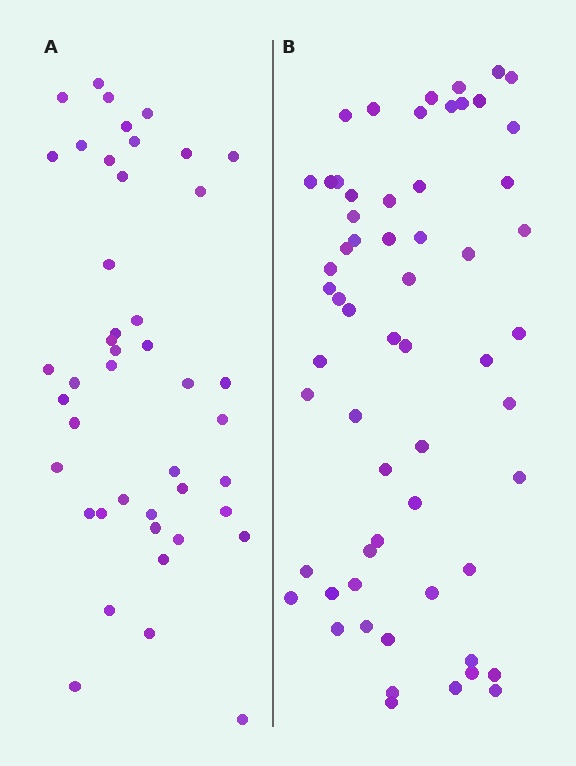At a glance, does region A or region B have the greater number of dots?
Region B (the right region) has more dots.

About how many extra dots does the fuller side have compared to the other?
Region B has approximately 15 more dots than region A.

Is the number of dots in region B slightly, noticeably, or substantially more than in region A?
Region B has noticeably more, but not dramatically so. The ratio is roughly 1.4 to 1.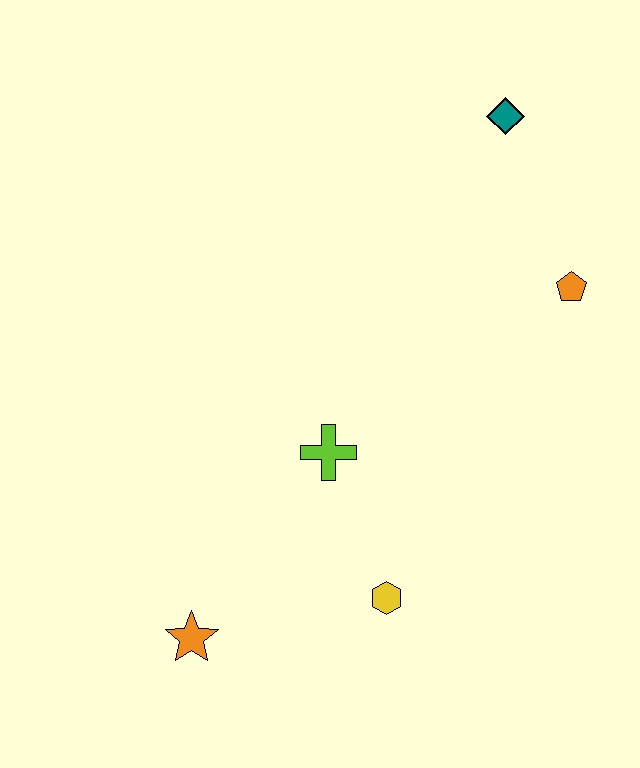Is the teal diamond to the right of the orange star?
Yes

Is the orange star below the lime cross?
Yes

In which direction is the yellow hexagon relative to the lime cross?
The yellow hexagon is below the lime cross.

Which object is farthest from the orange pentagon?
The orange star is farthest from the orange pentagon.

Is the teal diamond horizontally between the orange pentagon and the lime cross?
Yes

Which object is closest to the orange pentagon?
The teal diamond is closest to the orange pentagon.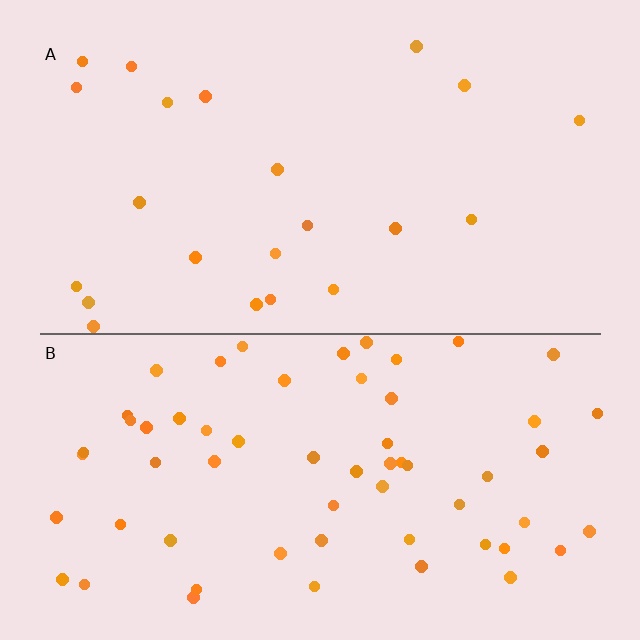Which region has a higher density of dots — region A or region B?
B (the bottom).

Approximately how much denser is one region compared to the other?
Approximately 2.7× — region B over region A.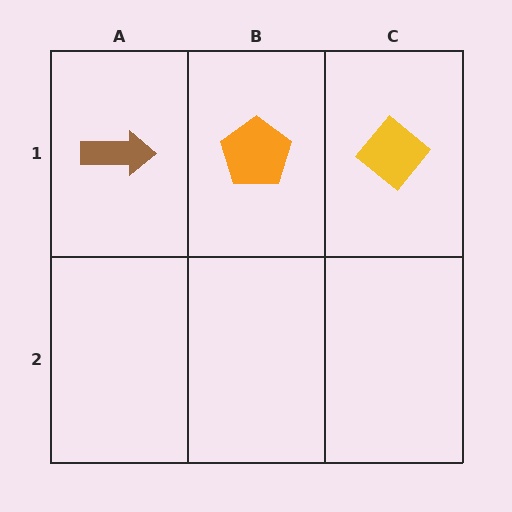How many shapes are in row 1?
3 shapes.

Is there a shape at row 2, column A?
No, that cell is empty.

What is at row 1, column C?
A yellow diamond.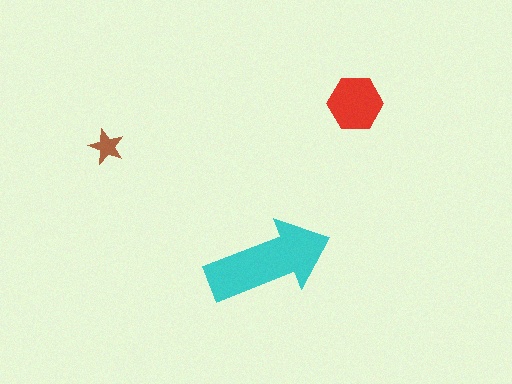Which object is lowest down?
The cyan arrow is bottommost.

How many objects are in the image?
There are 3 objects in the image.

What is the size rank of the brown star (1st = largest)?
3rd.